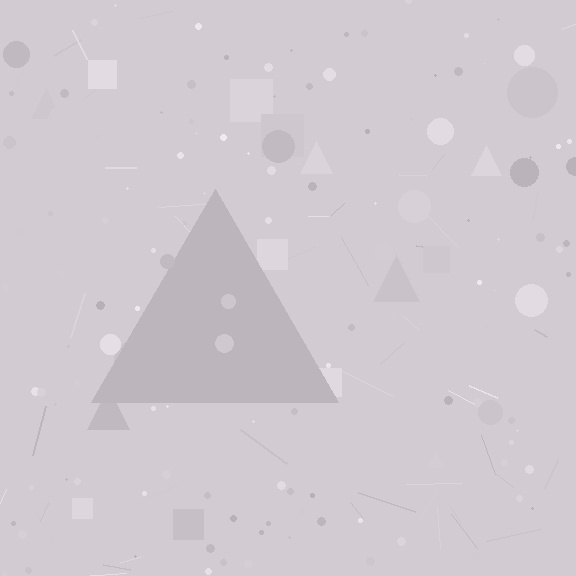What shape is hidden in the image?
A triangle is hidden in the image.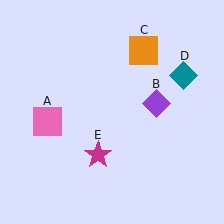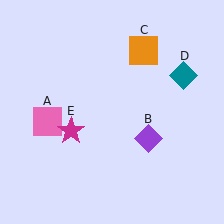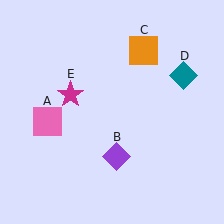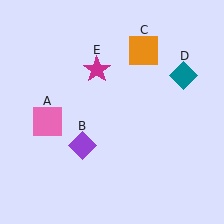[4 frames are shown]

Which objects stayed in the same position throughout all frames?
Pink square (object A) and orange square (object C) and teal diamond (object D) remained stationary.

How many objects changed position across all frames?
2 objects changed position: purple diamond (object B), magenta star (object E).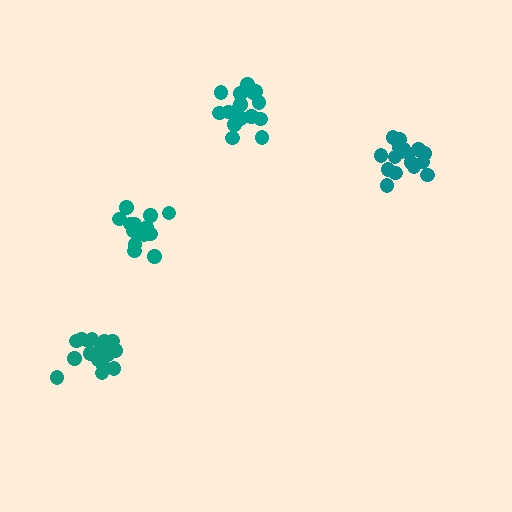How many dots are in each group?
Group 1: 17 dots, Group 2: 16 dots, Group 3: 18 dots, Group 4: 19 dots (70 total).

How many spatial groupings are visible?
There are 4 spatial groupings.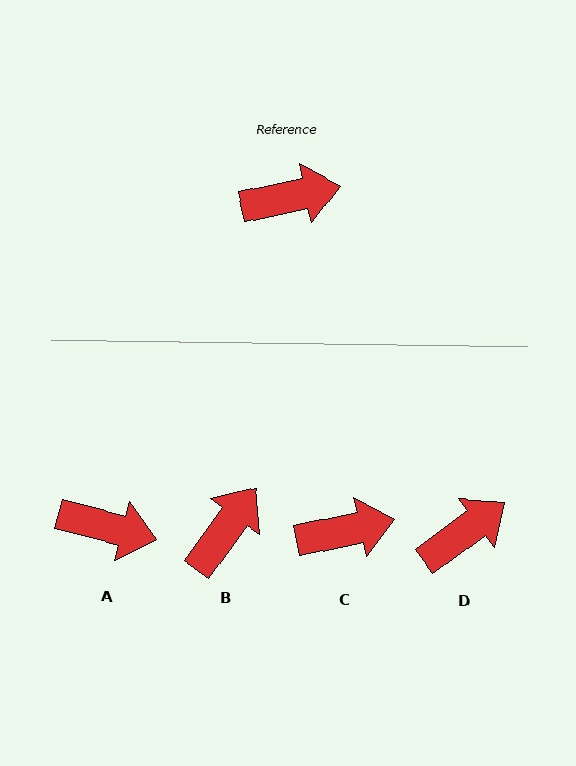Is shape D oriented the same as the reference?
No, it is off by about 24 degrees.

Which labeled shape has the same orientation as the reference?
C.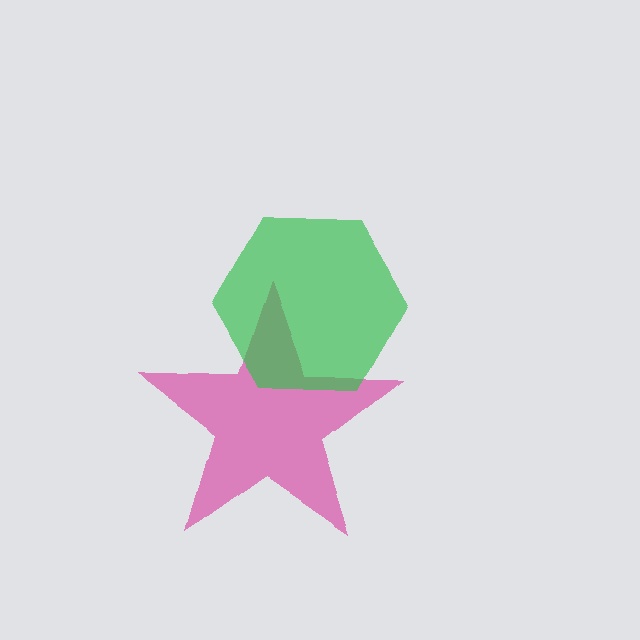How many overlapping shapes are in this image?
There are 2 overlapping shapes in the image.